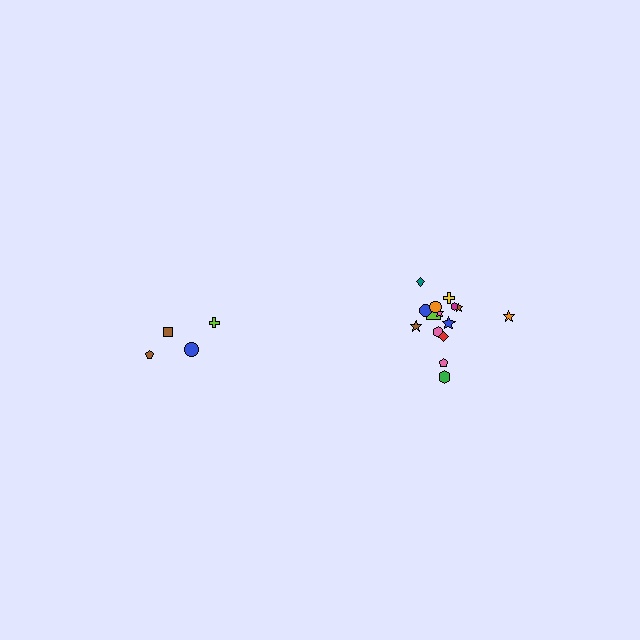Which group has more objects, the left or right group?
The right group.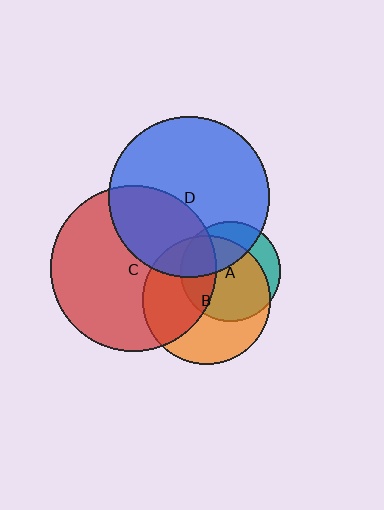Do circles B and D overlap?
Yes.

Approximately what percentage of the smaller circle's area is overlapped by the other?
Approximately 20%.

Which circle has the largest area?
Circle C (red).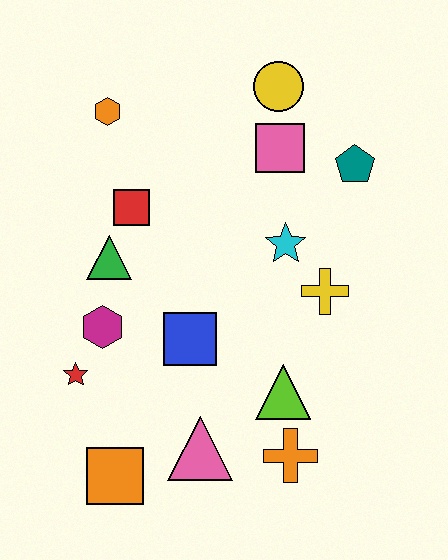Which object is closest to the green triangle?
The red square is closest to the green triangle.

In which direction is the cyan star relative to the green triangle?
The cyan star is to the right of the green triangle.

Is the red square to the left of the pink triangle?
Yes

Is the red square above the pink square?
No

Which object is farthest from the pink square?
The orange square is farthest from the pink square.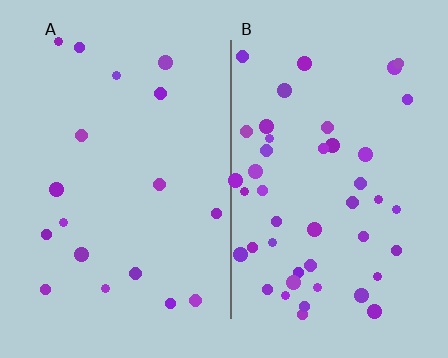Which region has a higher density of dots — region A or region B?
B (the right).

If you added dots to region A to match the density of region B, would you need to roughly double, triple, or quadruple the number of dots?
Approximately triple.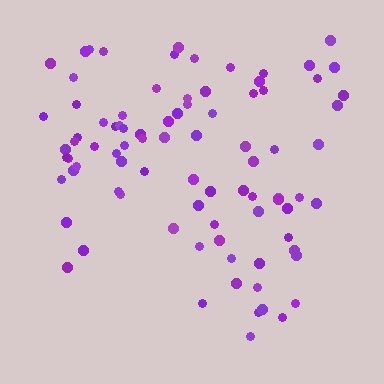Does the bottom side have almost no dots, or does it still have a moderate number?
Still a moderate number, just noticeably fewer than the top.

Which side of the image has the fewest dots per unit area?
The bottom.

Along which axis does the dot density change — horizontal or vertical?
Vertical.